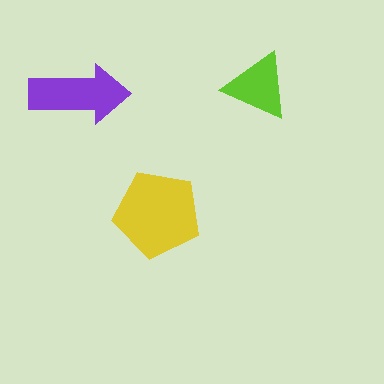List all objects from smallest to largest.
The lime triangle, the purple arrow, the yellow pentagon.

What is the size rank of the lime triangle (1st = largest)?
3rd.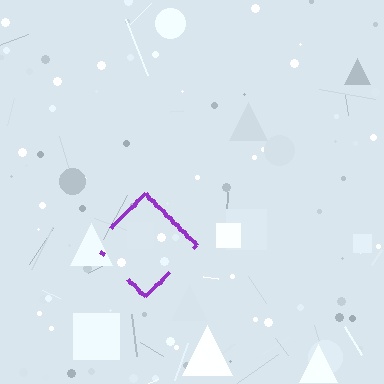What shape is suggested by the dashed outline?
The dashed outline suggests a diamond.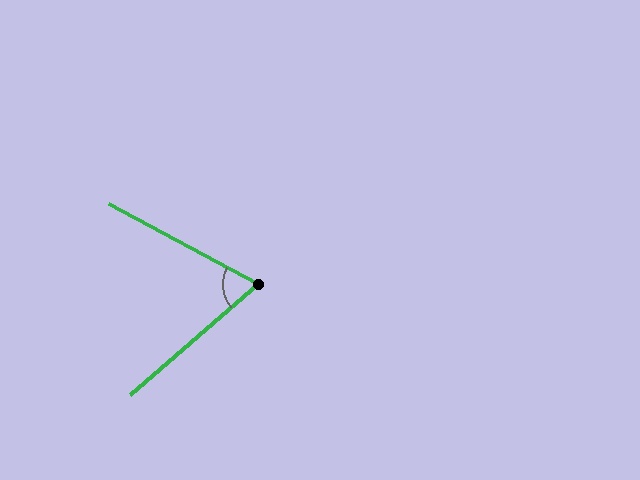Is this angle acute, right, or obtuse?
It is acute.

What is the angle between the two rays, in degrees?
Approximately 69 degrees.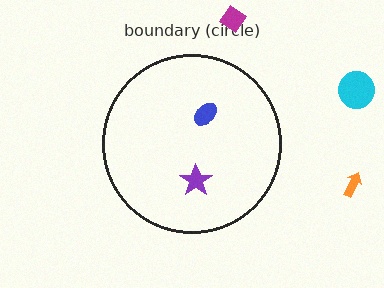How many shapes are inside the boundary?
2 inside, 3 outside.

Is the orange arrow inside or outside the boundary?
Outside.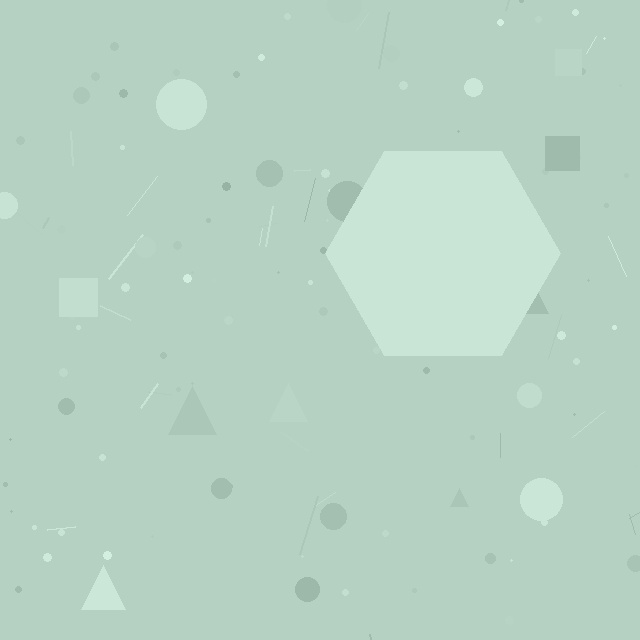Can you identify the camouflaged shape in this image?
The camouflaged shape is a hexagon.